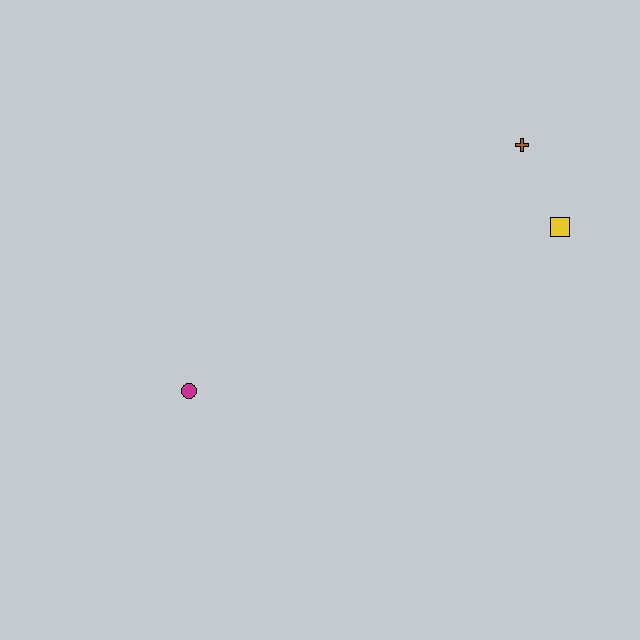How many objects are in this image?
There are 3 objects.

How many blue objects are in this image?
There are no blue objects.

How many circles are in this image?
There is 1 circle.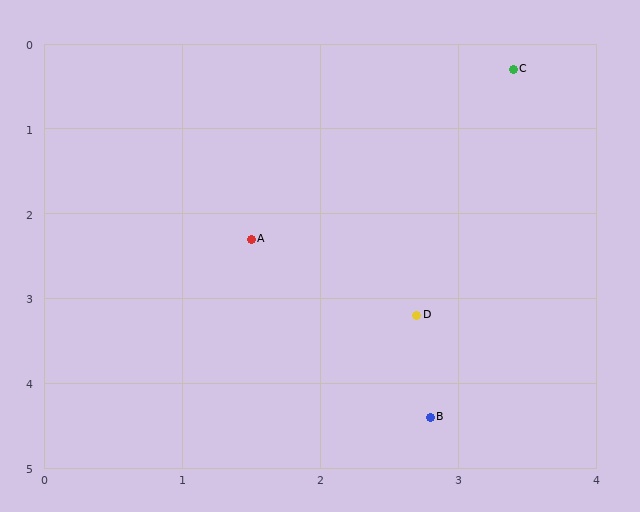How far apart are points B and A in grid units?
Points B and A are about 2.5 grid units apart.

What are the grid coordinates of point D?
Point D is at approximately (2.7, 3.2).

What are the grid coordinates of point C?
Point C is at approximately (3.4, 0.3).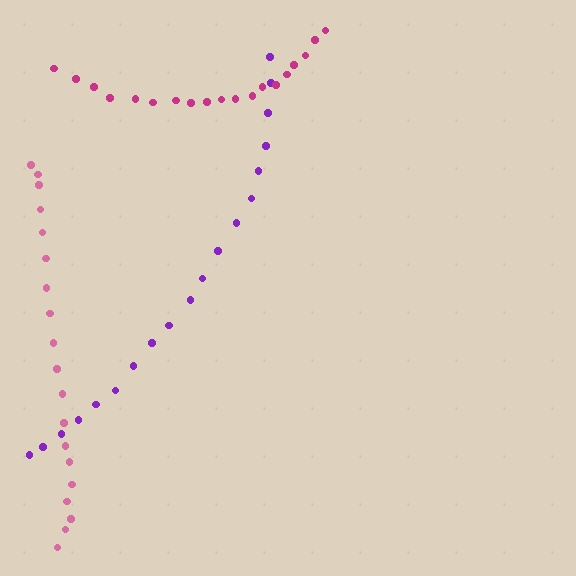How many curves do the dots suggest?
There are 3 distinct paths.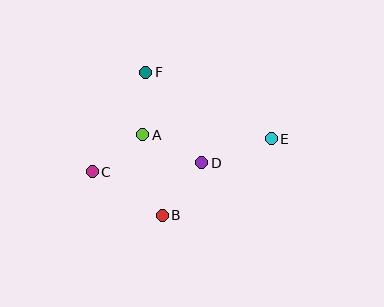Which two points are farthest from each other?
Points C and E are farthest from each other.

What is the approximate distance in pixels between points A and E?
The distance between A and E is approximately 129 pixels.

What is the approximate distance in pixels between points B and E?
The distance between B and E is approximately 133 pixels.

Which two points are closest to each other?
Points A and F are closest to each other.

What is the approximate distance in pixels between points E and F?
The distance between E and F is approximately 142 pixels.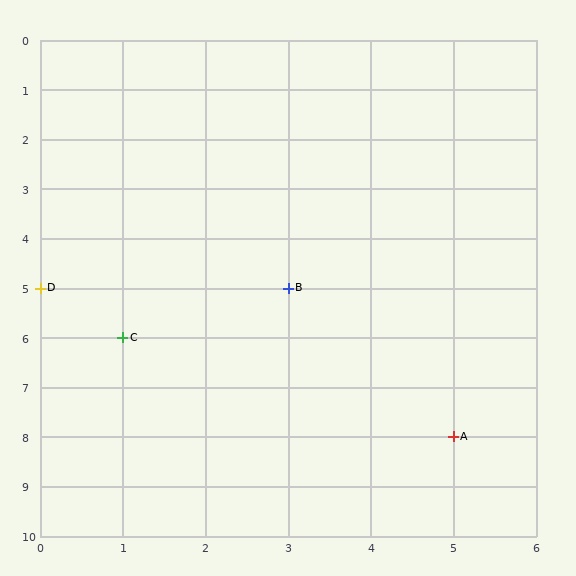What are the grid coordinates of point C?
Point C is at grid coordinates (1, 6).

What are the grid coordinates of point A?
Point A is at grid coordinates (5, 8).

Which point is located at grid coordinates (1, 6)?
Point C is at (1, 6).